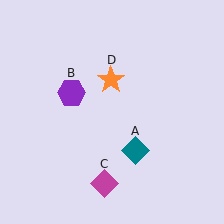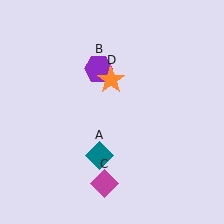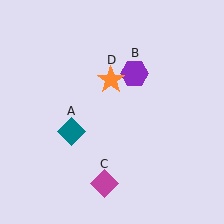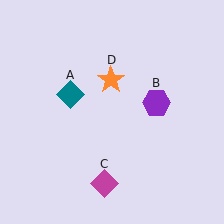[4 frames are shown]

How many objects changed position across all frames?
2 objects changed position: teal diamond (object A), purple hexagon (object B).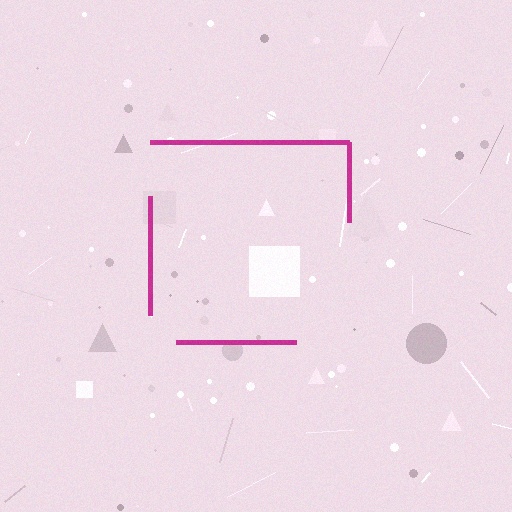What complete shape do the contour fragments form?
The contour fragments form a square.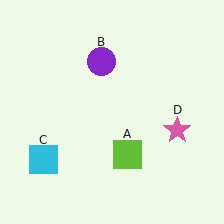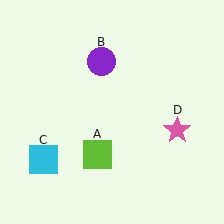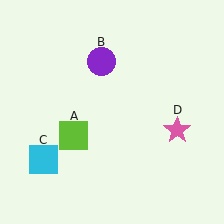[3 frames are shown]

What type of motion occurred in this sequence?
The lime square (object A) rotated clockwise around the center of the scene.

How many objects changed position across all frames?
1 object changed position: lime square (object A).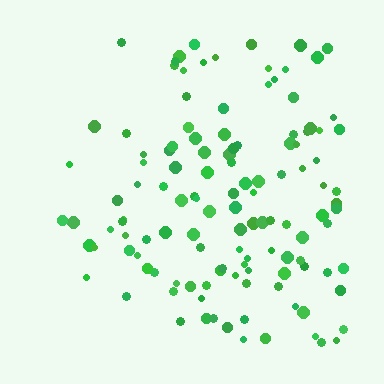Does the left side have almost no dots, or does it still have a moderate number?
Still a moderate number, just noticeably fewer than the right.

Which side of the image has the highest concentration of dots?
The right.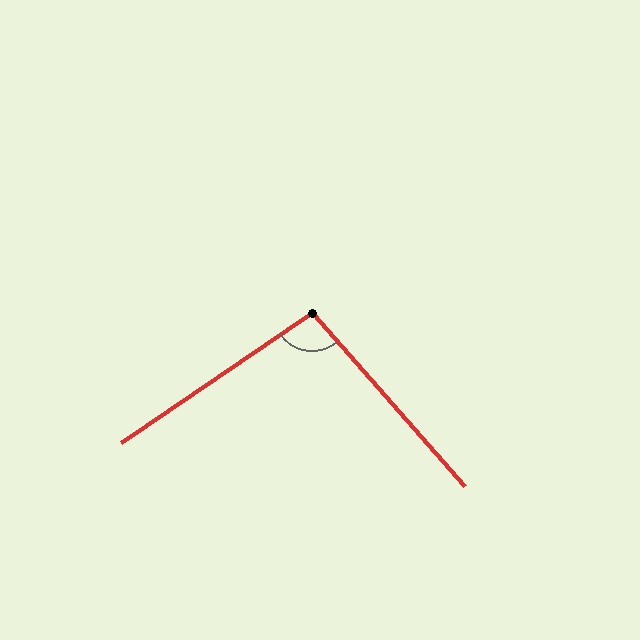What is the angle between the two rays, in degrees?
Approximately 97 degrees.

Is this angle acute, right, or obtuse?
It is obtuse.